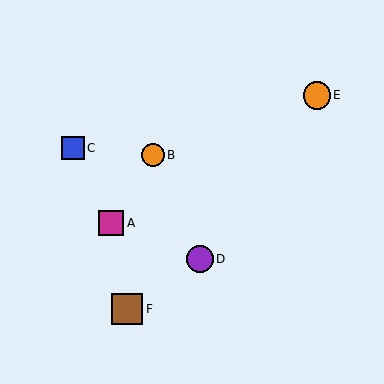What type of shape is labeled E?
Shape E is an orange circle.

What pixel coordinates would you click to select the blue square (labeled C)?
Click at (73, 148) to select the blue square C.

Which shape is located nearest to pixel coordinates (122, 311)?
The brown square (labeled F) at (127, 309) is nearest to that location.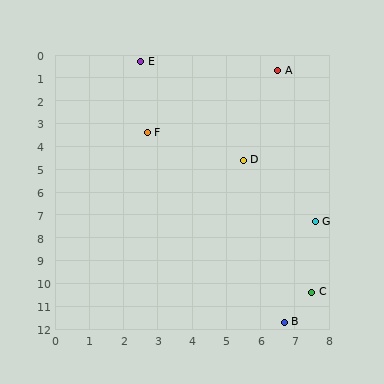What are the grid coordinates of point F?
Point F is at approximately (2.7, 3.4).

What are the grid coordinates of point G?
Point G is at approximately (7.6, 7.3).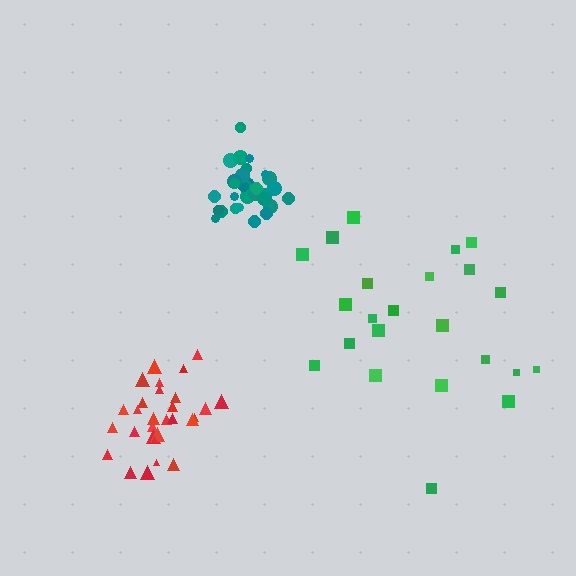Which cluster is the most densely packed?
Teal.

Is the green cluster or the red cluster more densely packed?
Red.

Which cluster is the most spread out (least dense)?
Green.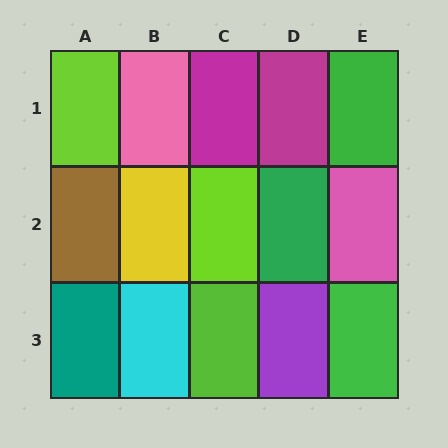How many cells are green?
3 cells are green.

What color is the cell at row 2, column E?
Pink.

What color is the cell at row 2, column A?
Brown.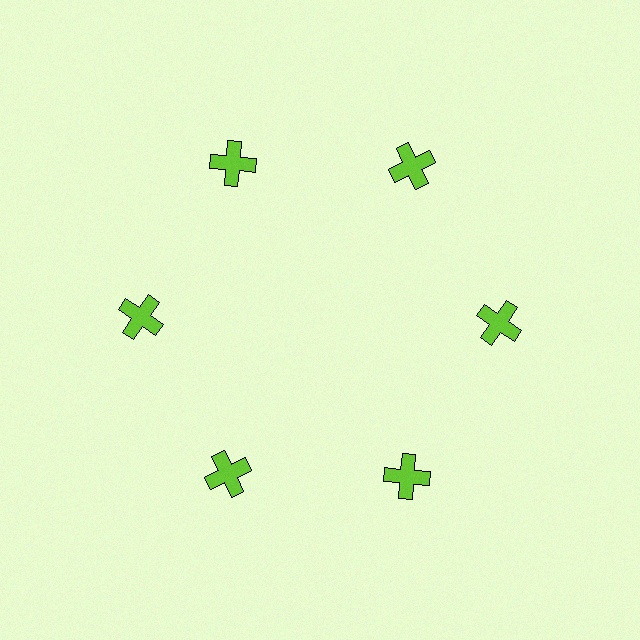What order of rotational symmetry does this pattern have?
This pattern has 6-fold rotational symmetry.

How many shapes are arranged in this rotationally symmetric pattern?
There are 6 shapes, arranged in 6 groups of 1.